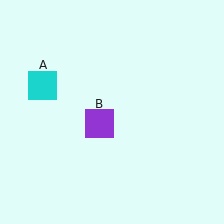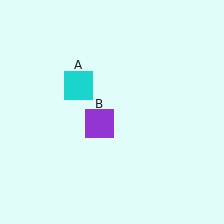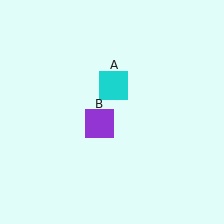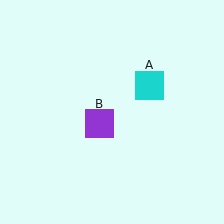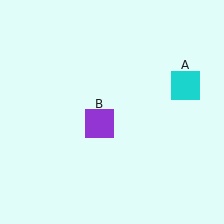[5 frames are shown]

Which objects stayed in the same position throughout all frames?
Purple square (object B) remained stationary.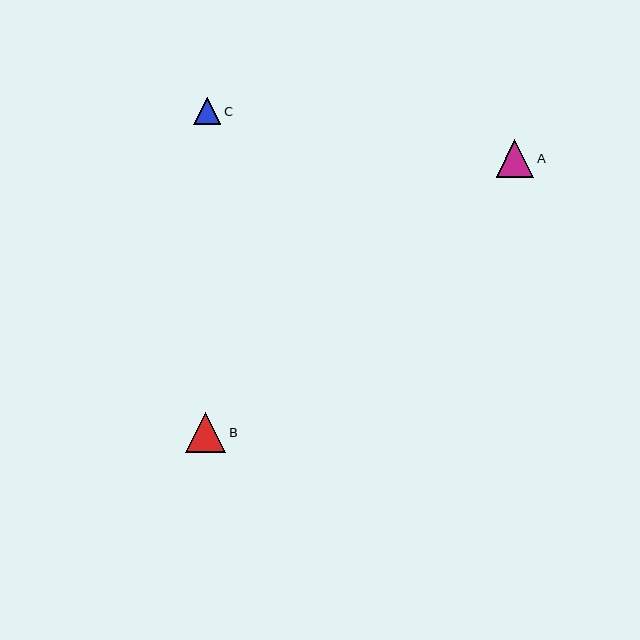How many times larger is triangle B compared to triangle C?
Triangle B is approximately 1.5 times the size of triangle C.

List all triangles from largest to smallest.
From largest to smallest: B, A, C.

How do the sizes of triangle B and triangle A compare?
Triangle B and triangle A are approximately the same size.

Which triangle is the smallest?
Triangle C is the smallest with a size of approximately 27 pixels.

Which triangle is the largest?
Triangle B is the largest with a size of approximately 41 pixels.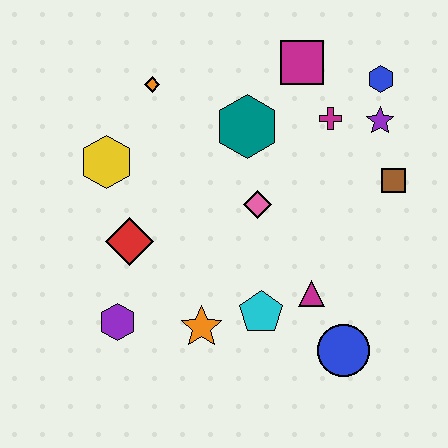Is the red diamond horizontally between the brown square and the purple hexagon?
Yes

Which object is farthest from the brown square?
The purple hexagon is farthest from the brown square.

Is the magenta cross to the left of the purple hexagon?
No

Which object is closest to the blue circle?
The magenta triangle is closest to the blue circle.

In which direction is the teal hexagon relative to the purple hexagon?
The teal hexagon is above the purple hexagon.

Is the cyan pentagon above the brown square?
No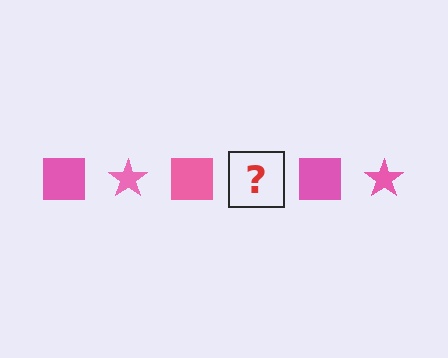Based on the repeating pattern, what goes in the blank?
The blank should be a pink star.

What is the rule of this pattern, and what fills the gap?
The rule is that the pattern cycles through square, star shapes in pink. The gap should be filled with a pink star.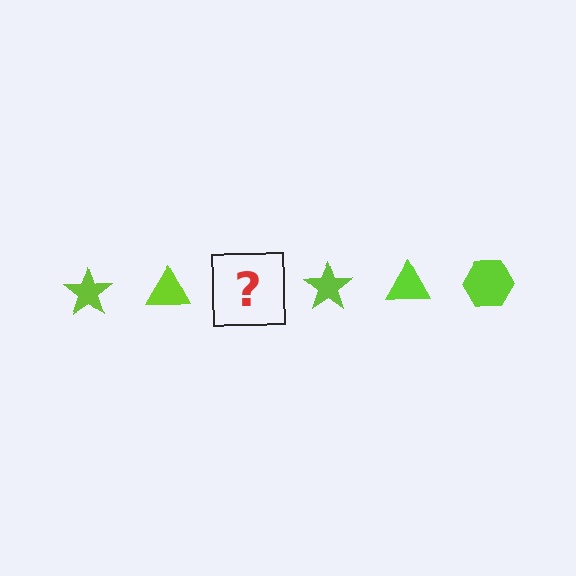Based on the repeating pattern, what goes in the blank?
The blank should be a lime hexagon.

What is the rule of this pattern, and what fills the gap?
The rule is that the pattern cycles through star, triangle, hexagon shapes in lime. The gap should be filled with a lime hexagon.